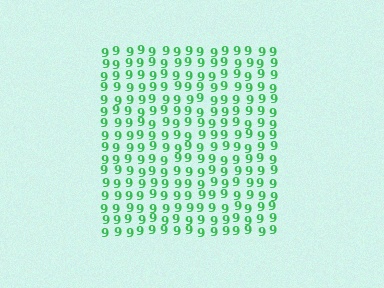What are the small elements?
The small elements are digit 9's.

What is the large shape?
The large shape is a square.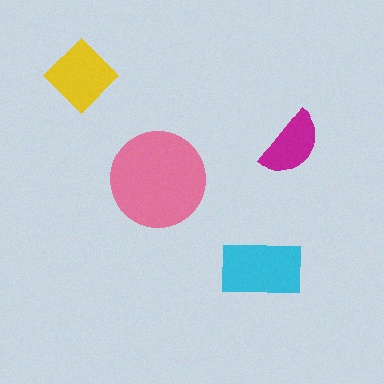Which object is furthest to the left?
The yellow diamond is leftmost.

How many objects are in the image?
There are 4 objects in the image.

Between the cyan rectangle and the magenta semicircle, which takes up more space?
The cyan rectangle.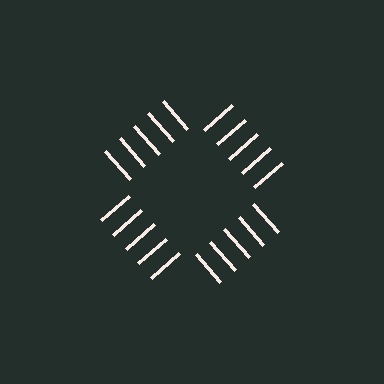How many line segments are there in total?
20 — 5 along each of the 4 edges.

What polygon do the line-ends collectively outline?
An illusory square — the line segments terminate on its edges but no continuous stroke is drawn.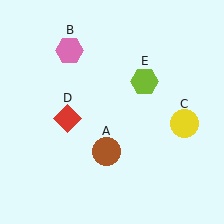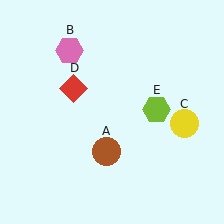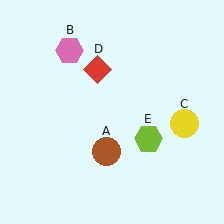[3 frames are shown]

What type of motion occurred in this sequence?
The red diamond (object D), lime hexagon (object E) rotated clockwise around the center of the scene.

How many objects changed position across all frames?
2 objects changed position: red diamond (object D), lime hexagon (object E).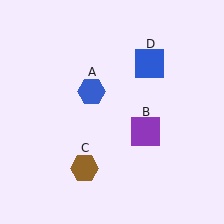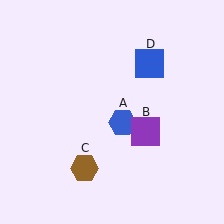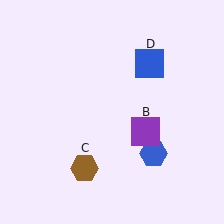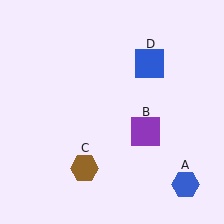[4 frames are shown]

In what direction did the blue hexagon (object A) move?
The blue hexagon (object A) moved down and to the right.